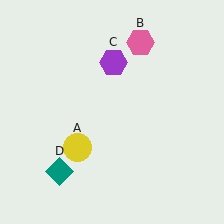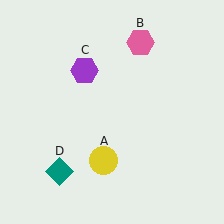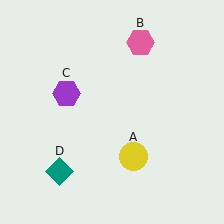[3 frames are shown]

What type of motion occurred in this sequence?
The yellow circle (object A), purple hexagon (object C) rotated counterclockwise around the center of the scene.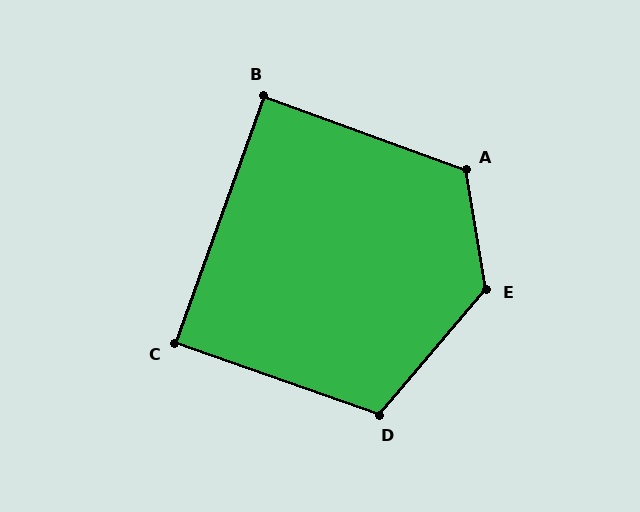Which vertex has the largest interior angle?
E, at approximately 130 degrees.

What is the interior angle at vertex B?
Approximately 90 degrees (approximately right).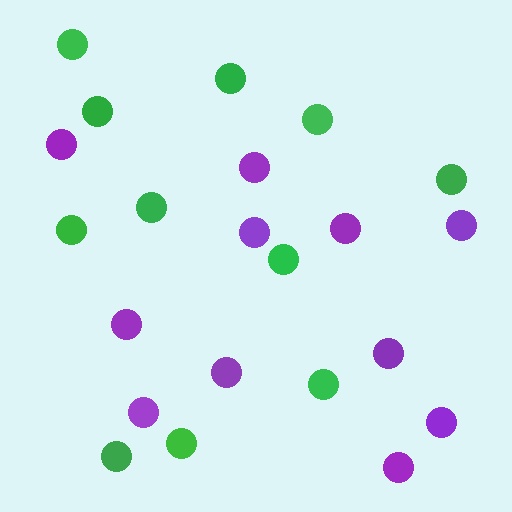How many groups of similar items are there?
There are 2 groups: one group of green circles (11) and one group of purple circles (11).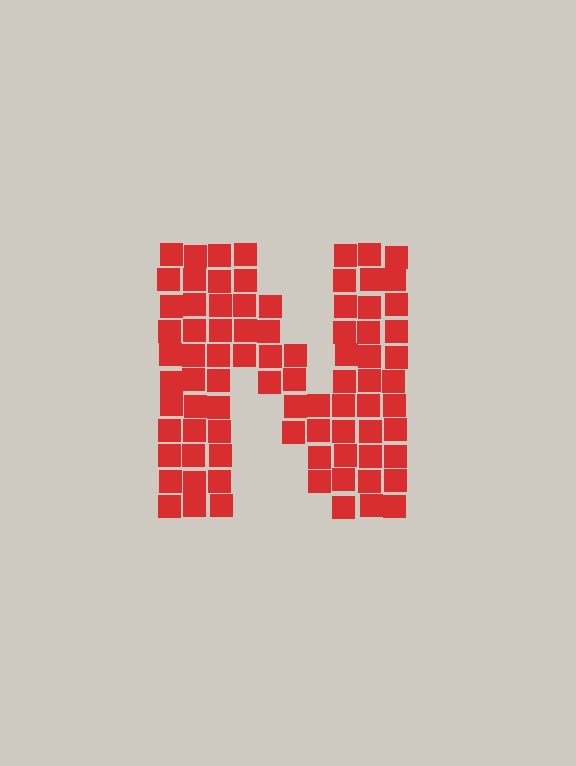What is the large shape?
The large shape is the letter N.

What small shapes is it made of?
It is made of small squares.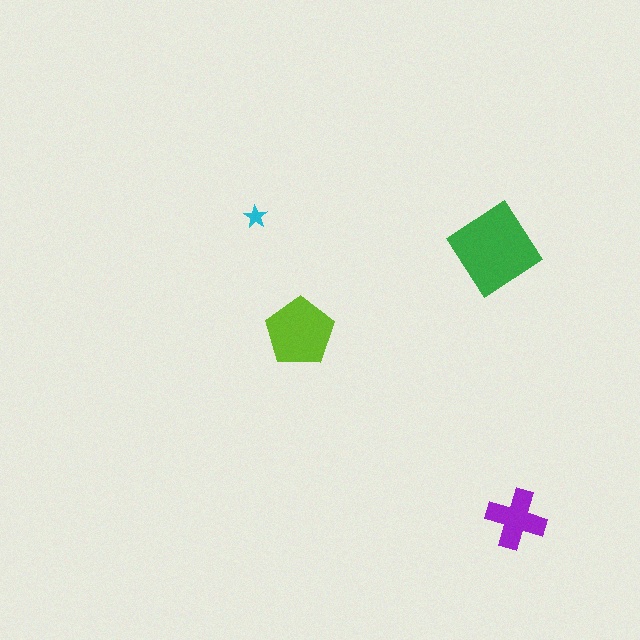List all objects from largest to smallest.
The green diamond, the lime pentagon, the purple cross, the cyan star.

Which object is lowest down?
The purple cross is bottommost.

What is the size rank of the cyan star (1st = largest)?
4th.